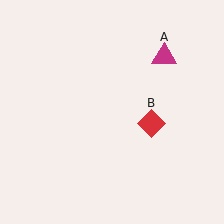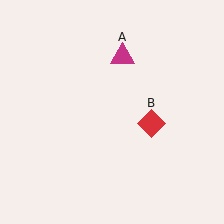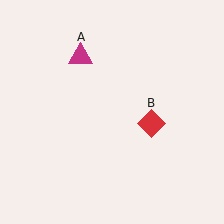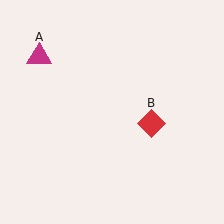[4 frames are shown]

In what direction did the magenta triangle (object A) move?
The magenta triangle (object A) moved left.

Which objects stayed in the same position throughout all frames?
Red diamond (object B) remained stationary.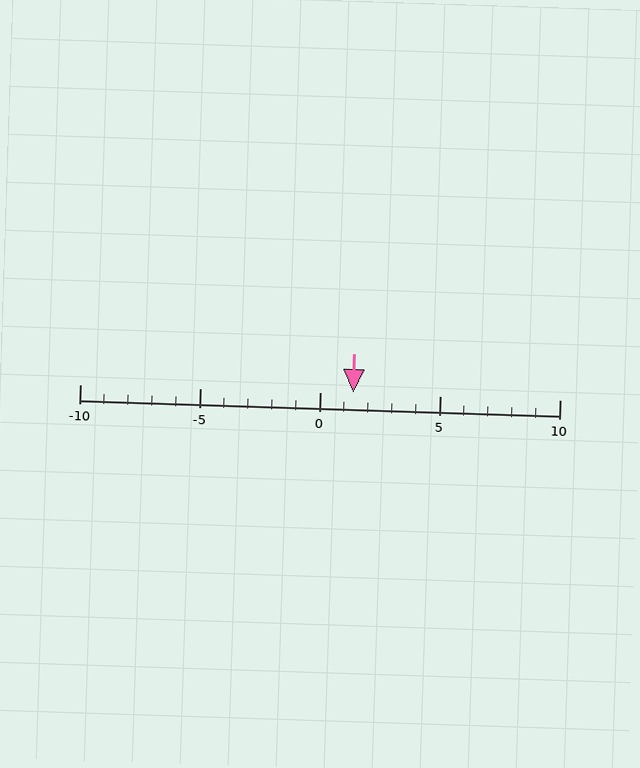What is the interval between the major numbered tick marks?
The major tick marks are spaced 5 units apart.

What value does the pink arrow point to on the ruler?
The pink arrow points to approximately 1.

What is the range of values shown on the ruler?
The ruler shows values from -10 to 10.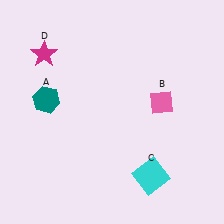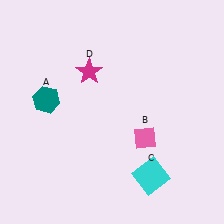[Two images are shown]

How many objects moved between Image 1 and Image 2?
2 objects moved between the two images.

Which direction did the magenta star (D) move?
The magenta star (D) moved right.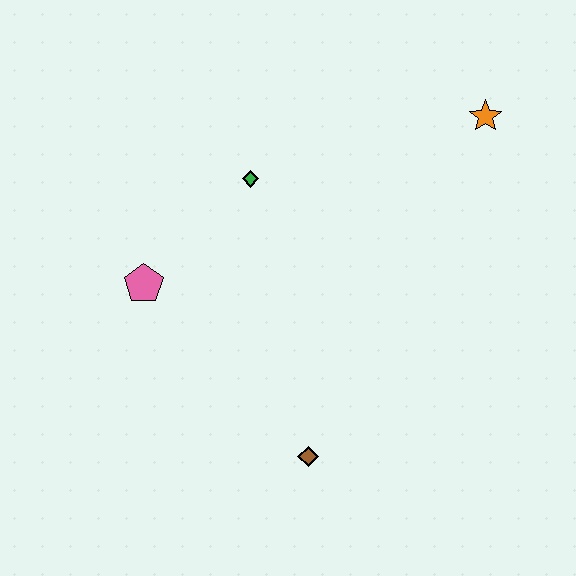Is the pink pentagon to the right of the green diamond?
No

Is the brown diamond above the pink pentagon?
No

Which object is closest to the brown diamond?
The pink pentagon is closest to the brown diamond.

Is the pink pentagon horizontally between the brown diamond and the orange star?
No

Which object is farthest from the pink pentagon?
The orange star is farthest from the pink pentagon.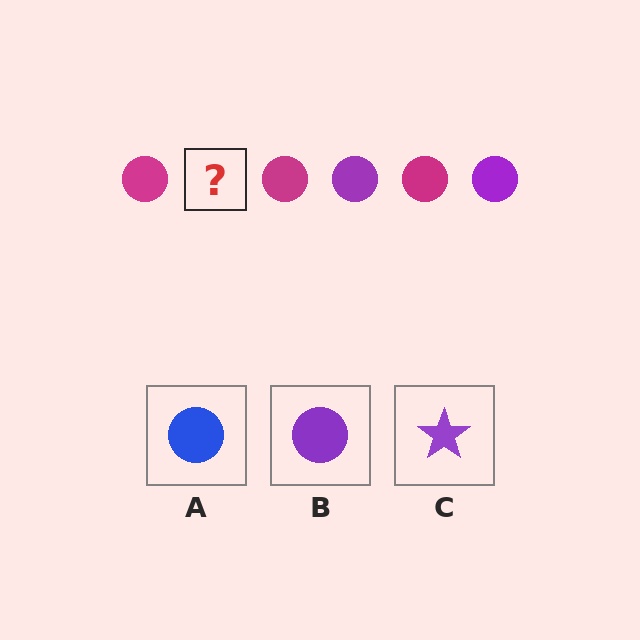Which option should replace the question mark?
Option B.